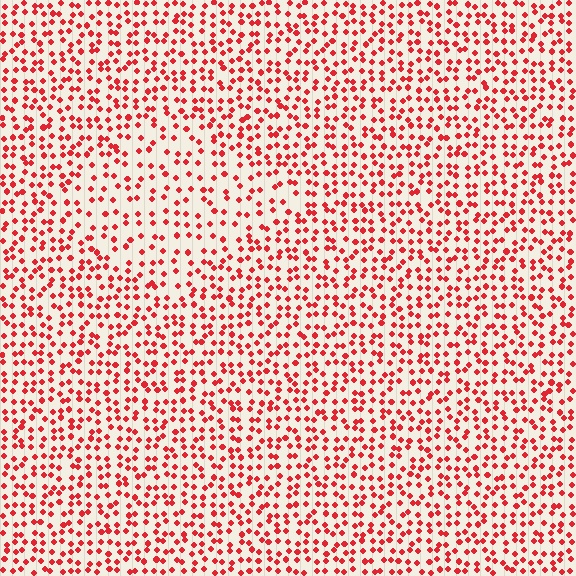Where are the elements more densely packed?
The elements are more densely packed outside the diamond boundary.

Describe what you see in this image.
The image contains small red elements arranged at two different densities. A diamond-shaped region is visible where the elements are less densely packed than the surrounding area.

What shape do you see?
I see a diamond.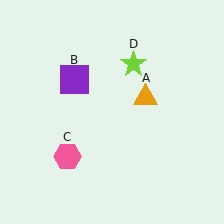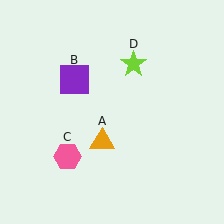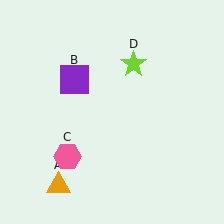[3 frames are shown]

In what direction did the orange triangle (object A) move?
The orange triangle (object A) moved down and to the left.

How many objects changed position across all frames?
1 object changed position: orange triangle (object A).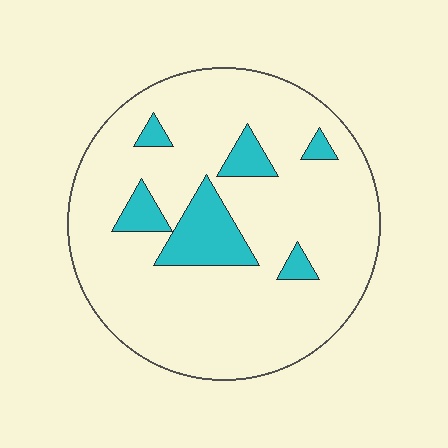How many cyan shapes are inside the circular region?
6.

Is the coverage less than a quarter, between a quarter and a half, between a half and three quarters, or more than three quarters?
Less than a quarter.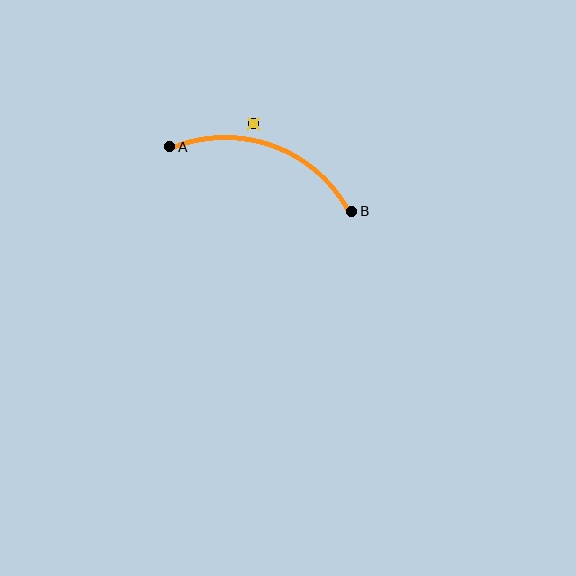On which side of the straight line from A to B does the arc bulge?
The arc bulges above the straight line connecting A and B.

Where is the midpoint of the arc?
The arc midpoint is the point on the curve farthest from the straight line joining A and B. It sits above that line.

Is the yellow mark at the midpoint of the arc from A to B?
No — the yellow mark does not lie on the arc at all. It sits slightly outside the curve.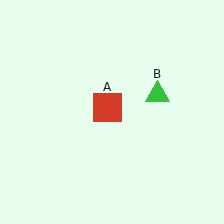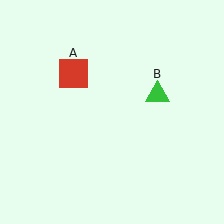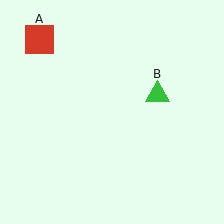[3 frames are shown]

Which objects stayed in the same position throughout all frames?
Green triangle (object B) remained stationary.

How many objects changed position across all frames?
1 object changed position: red square (object A).